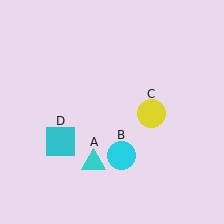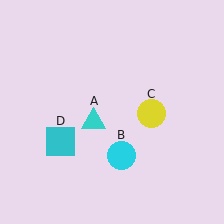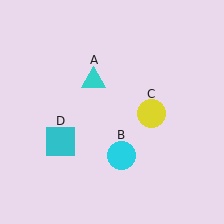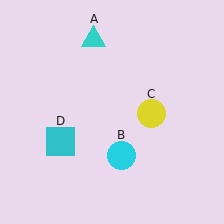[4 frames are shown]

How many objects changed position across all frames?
1 object changed position: cyan triangle (object A).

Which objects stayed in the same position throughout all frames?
Cyan circle (object B) and yellow circle (object C) and cyan square (object D) remained stationary.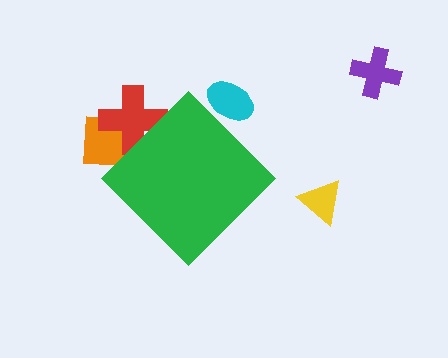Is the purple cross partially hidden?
No, the purple cross is fully visible.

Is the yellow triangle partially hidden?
No, the yellow triangle is fully visible.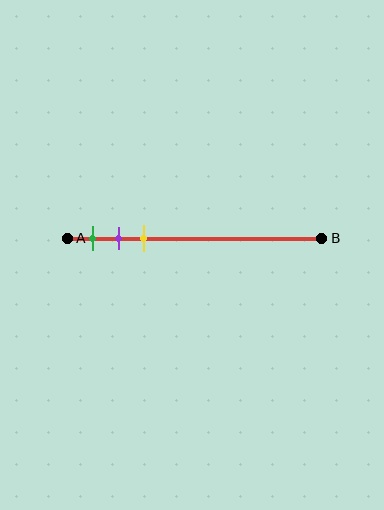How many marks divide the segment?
There are 3 marks dividing the segment.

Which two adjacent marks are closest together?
The purple and yellow marks are the closest adjacent pair.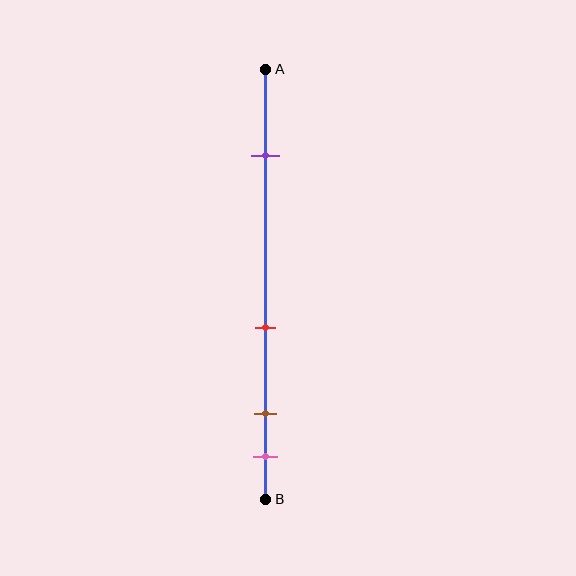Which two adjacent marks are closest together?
The brown and pink marks are the closest adjacent pair.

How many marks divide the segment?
There are 4 marks dividing the segment.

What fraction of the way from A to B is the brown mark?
The brown mark is approximately 80% (0.8) of the way from A to B.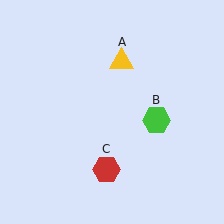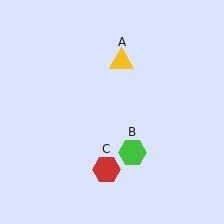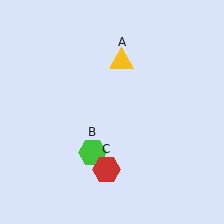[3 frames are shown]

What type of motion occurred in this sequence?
The green hexagon (object B) rotated clockwise around the center of the scene.